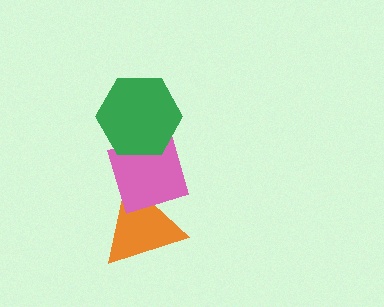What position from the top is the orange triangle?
The orange triangle is 3rd from the top.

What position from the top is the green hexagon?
The green hexagon is 1st from the top.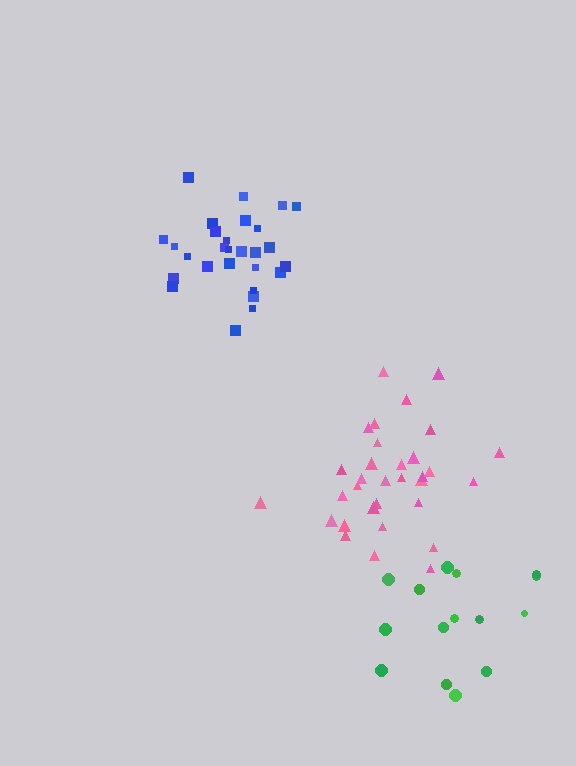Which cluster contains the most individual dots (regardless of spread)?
Pink (32).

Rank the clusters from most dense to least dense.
blue, pink, green.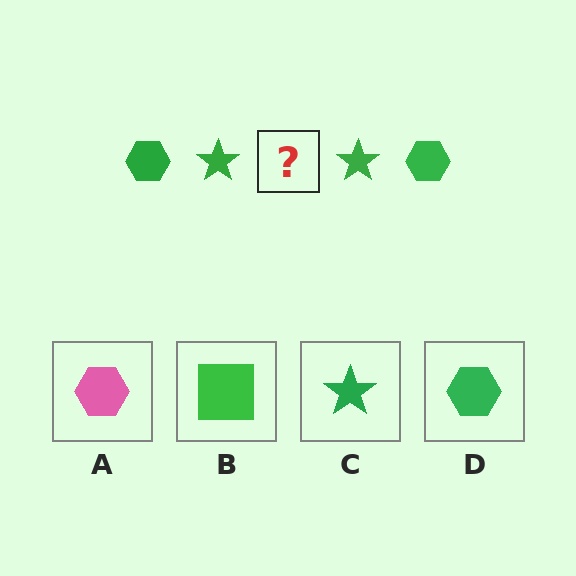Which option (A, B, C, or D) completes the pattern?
D.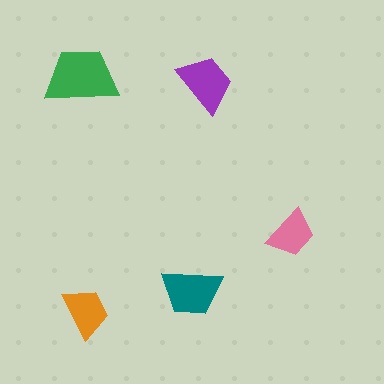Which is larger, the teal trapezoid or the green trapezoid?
The green one.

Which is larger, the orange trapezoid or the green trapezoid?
The green one.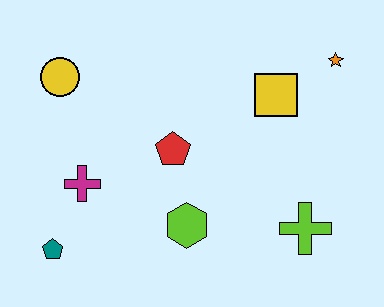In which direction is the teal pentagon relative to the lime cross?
The teal pentagon is to the left of the lime cross.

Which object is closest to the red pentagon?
The lime hexagon is closest to the red pentagon.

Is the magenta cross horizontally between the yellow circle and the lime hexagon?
Yes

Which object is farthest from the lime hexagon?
The orange star is farthest from the lime hexagon.